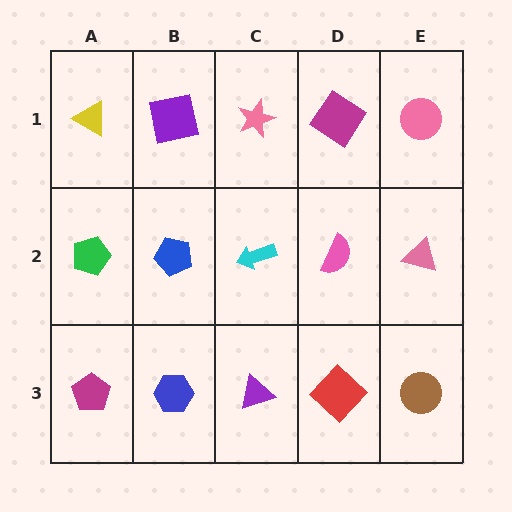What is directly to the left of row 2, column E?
A pink semicircle.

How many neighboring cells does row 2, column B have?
4.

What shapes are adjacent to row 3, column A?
A green pentagon (row 2, column A), a blue hexagon (row 3, column B).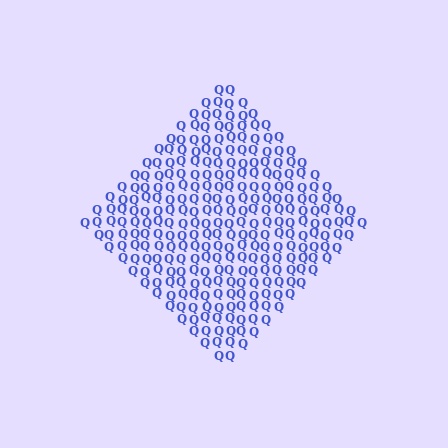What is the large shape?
The large shape is a diamond.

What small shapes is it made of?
It is made of small letter Q's.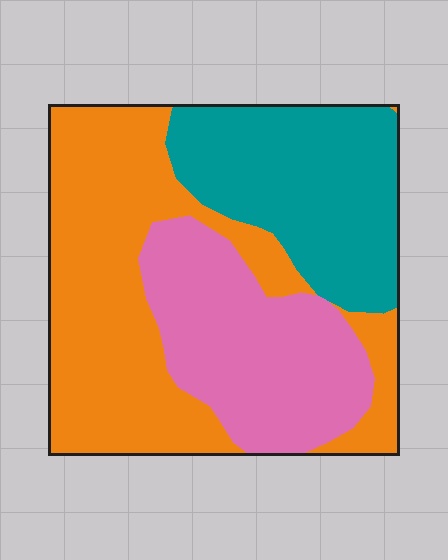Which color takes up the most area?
Orange, at roughly 45%.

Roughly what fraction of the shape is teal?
Teal covers around 30% of the shape.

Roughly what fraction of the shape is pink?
Pink takes up about one quarter (1/4) of the shape.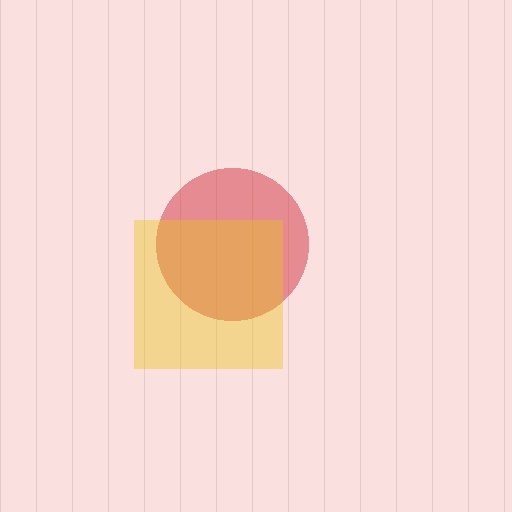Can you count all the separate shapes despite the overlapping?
Yes, there are 2 separate shapes.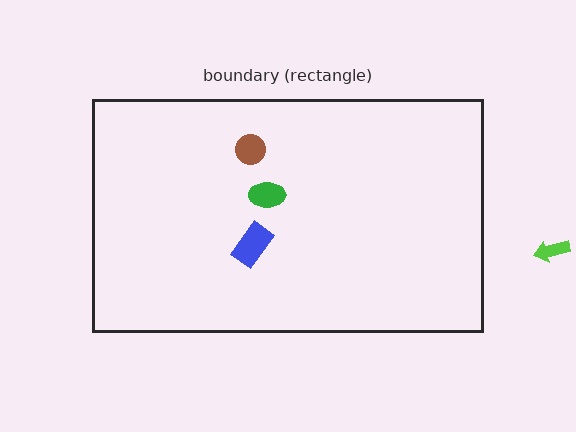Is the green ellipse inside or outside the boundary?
Inside.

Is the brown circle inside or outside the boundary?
Inside.